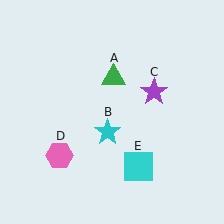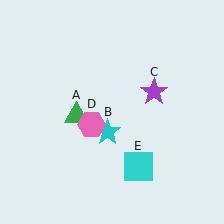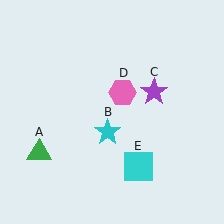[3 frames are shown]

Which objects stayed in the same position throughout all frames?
Cyan star (object B) and purple star (object C) and cyan square (object E) remained stationary.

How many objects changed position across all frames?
2 objects changed position: green triangle (object A), pink hexagon (object D).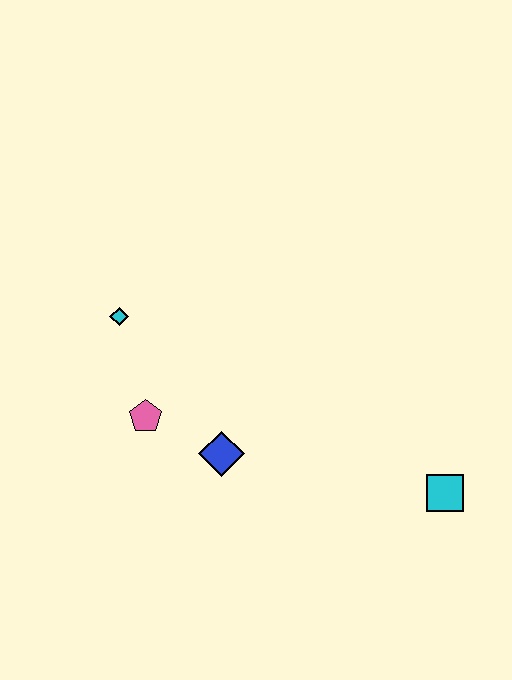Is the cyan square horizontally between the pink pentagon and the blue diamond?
No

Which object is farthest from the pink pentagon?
The cyan square is farthest from the pink pentagon.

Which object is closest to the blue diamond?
The pink pentagon is closest to the blue diamond.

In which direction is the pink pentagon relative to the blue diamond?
The pink pentagon is to the left of the blue diamond.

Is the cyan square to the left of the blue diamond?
No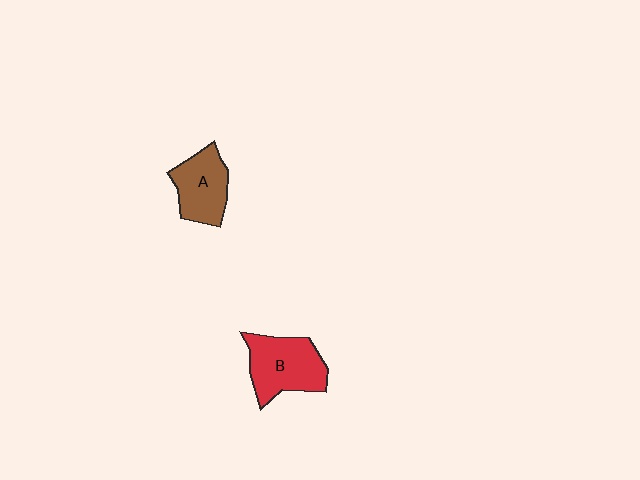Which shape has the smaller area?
Shape A (brown).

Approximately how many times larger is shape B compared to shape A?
Approximately 1.3 times.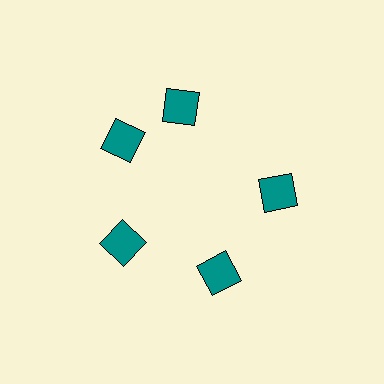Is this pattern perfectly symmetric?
No. The 5 teal diamonds are arranged in a ring, but one element near the 1 o'clock position is rotated out of alignment along the ring, breaking the 5-fold rotational symmetry.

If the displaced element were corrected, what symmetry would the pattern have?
It would have 5-fold rotational symmetry — the pattern would map onto itself every 72 degrees.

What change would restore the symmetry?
The symmetry would be restored by rotating it back into even spacing with its neighbors so that all 5 diamonds sit at equal angles and equal distance from the center.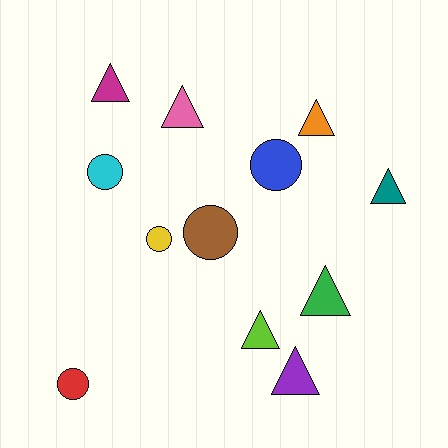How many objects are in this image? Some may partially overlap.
There are 12 objects.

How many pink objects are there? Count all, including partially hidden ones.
There is 1 pink object.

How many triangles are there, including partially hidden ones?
There are 7 triangles.